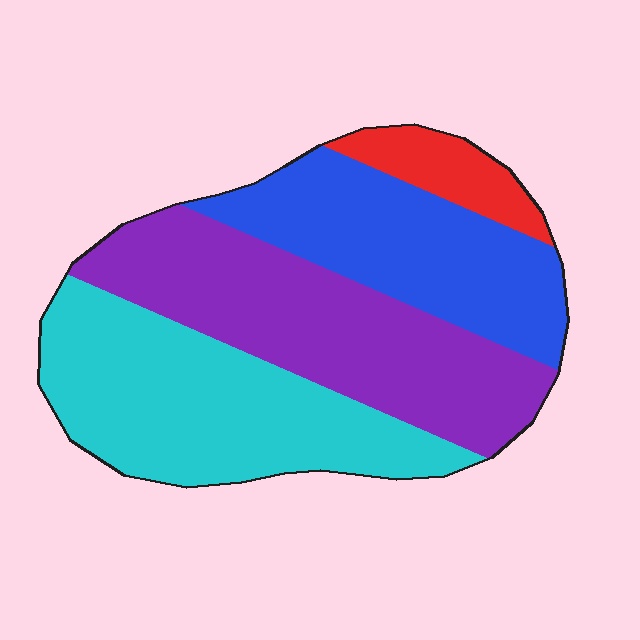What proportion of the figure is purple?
Purple covers around 35% of the figure.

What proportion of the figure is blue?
Blue covers 25% of the figure.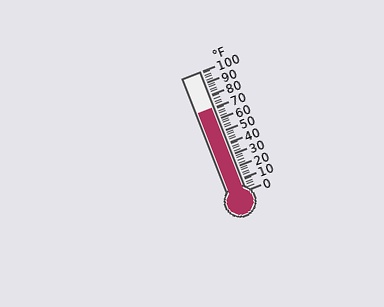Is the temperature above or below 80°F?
The temperature is below 80°F.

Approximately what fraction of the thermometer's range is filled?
The thermometer is filled to approximately 70% of its range.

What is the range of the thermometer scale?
The thermometer scale ranges from 0°F to 100°F.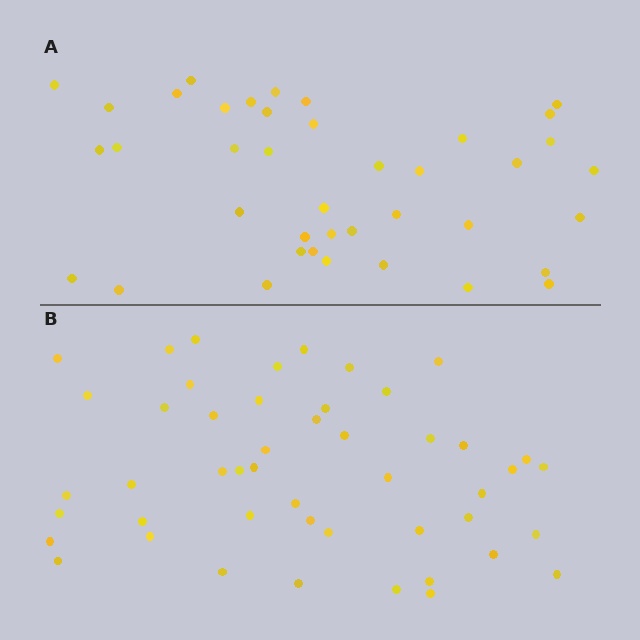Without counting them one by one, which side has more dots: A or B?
Region B (the bottom region) has more dots.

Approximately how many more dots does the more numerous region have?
Region B has roughly 8 or so more dots than region A.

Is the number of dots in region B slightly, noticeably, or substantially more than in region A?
Region B has only slightly more — the two regions are fairly close. The ratio is roughly 1.2 to 1.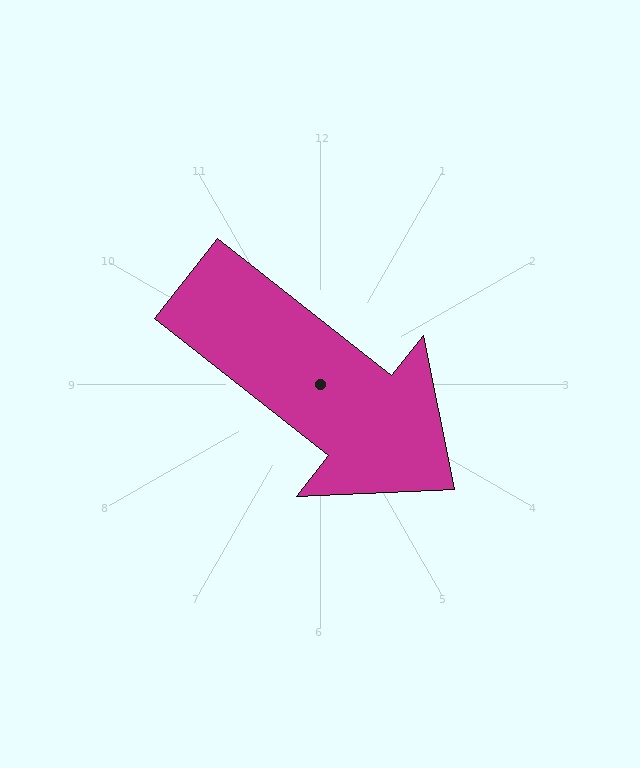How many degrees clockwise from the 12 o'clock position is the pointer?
Approximately 128 degrees.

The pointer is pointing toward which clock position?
Roughly 4 o'clock.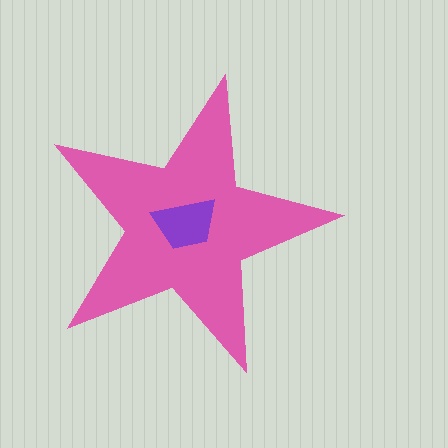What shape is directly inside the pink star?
The purple trapezoid.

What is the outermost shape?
The pink star.